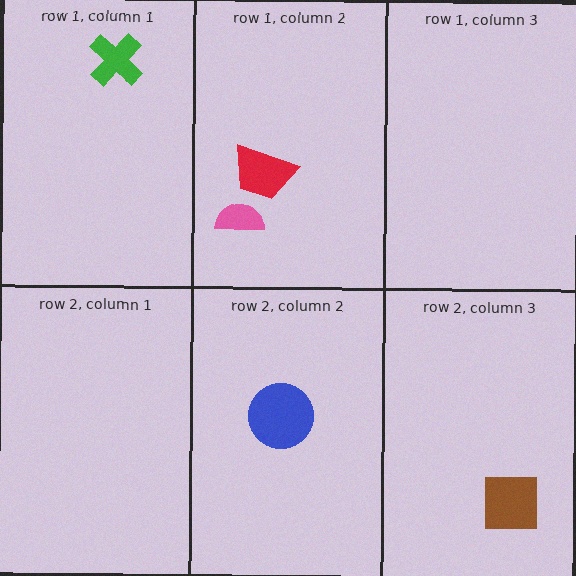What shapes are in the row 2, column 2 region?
The blue circle.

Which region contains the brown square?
The row 2, column 3 region.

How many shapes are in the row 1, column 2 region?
2.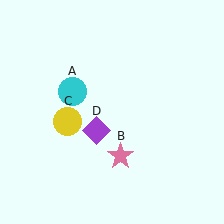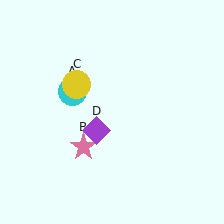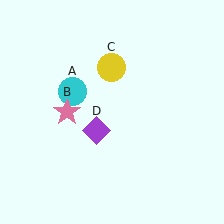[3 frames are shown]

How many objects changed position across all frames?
2 objects changed position: pink star (object B), yellow circle (object C).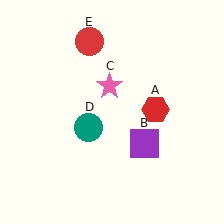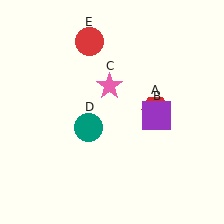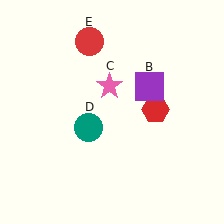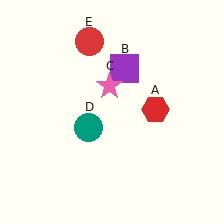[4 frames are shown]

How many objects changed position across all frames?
1 object changed position: purple square (object B).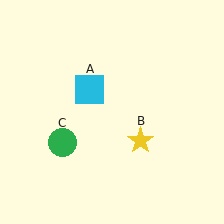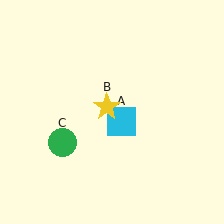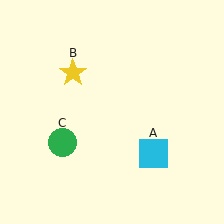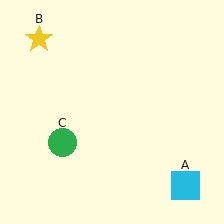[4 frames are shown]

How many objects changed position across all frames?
2 objects changed position: cyan square (object A), yellow star (object B).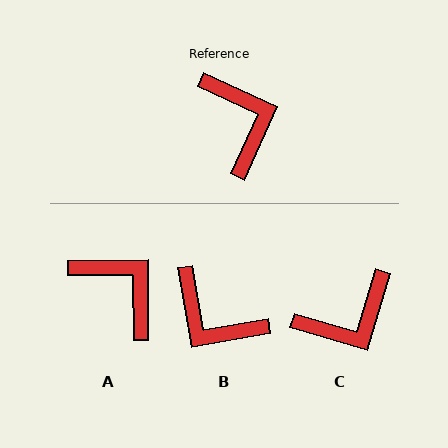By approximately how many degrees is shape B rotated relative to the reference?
Approximately 146 degrees clockwise.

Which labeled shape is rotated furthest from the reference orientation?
B, about 146 degrees away.